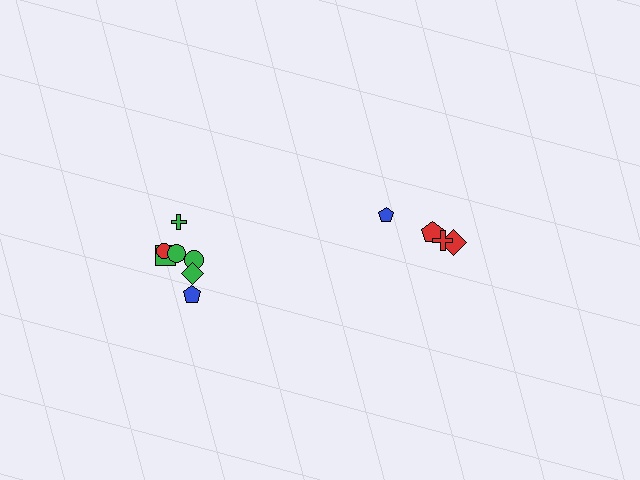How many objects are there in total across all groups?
There are 11 objects.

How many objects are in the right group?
There are 4 objects.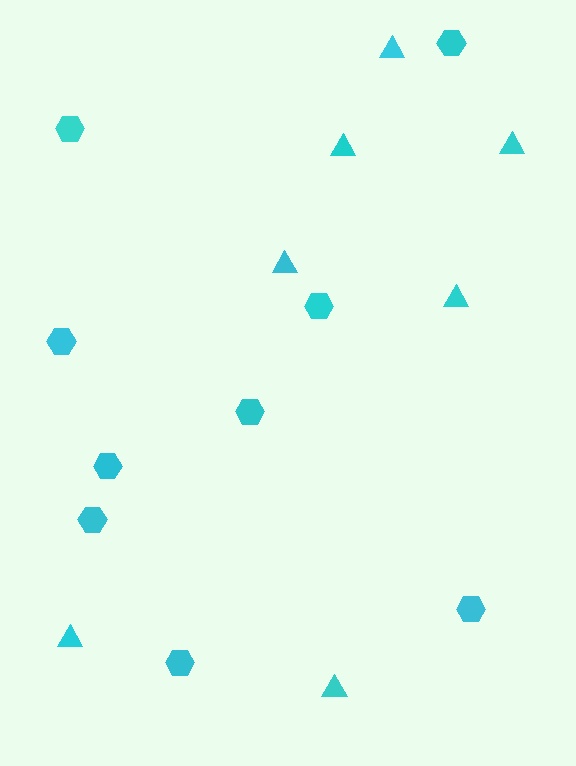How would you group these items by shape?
There are 2 groups: one group of hexagons (9) and one group of triangles (7).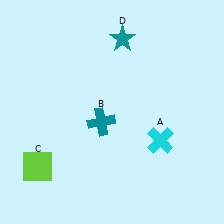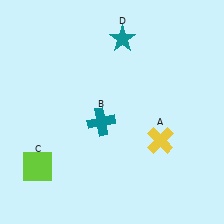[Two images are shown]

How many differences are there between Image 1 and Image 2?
There is 1 difference between the two images.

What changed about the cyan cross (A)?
In Image 1, A is cyan. In Image 2, it changed to yellow.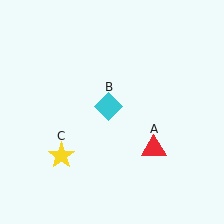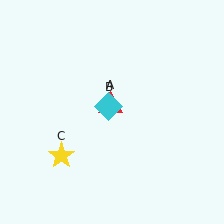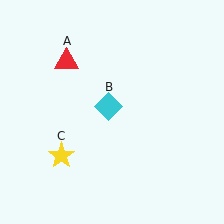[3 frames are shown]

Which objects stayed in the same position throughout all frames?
Cyan diamond (object B) and yellow star (object C) remained stationary.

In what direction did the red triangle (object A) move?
The red triangle (object A) moved up and to the left.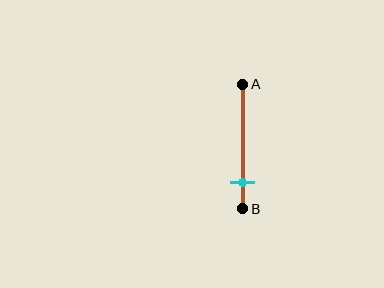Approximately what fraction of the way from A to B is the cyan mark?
The cyan mark is approximately 80% of the way from A to B.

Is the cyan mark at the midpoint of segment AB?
No, the mark is at about 80% from A, not at the 50% midpoint.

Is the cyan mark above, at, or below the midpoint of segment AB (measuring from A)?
The cyan mark is below the midpoint of segment AB.